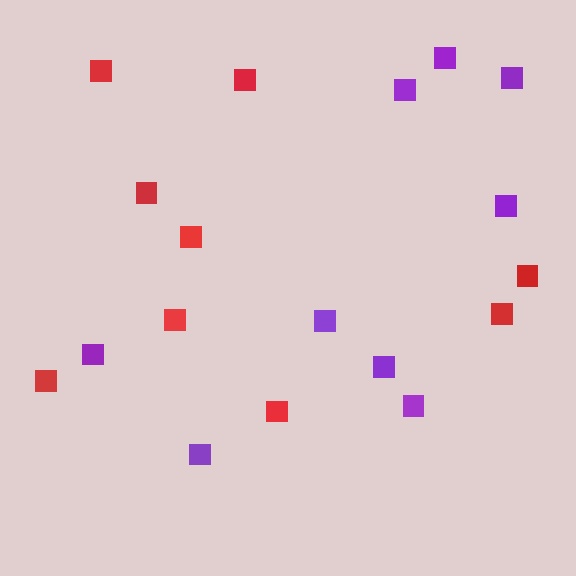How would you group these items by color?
There are 2 groups: one group of red squares (9) and one group of purple squares (9).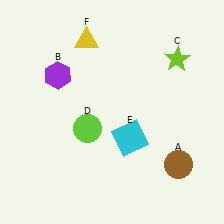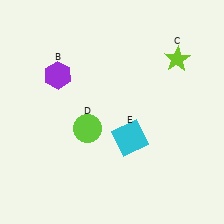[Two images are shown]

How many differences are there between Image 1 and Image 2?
There are 2 differences between the two images.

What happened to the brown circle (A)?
The brown circle (A) was removed in Image 2. It was in the bottom-right area of Image 1.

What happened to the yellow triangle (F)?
The yellow triangle (F) was removed in Image 2. It was in the top-left area of Image 1.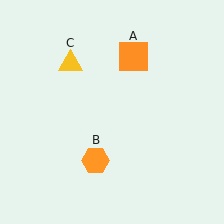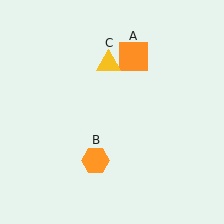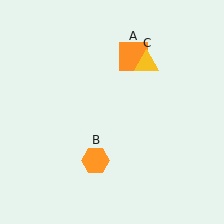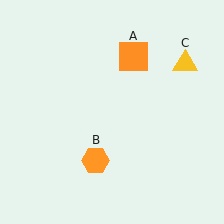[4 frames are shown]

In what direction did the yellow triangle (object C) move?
The yellow triangle (object C) moved right.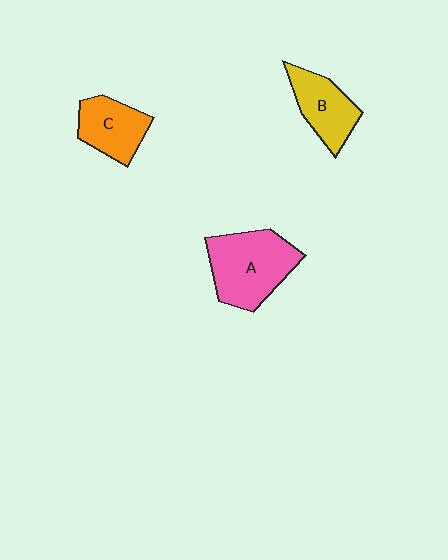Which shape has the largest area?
Shape A (pink).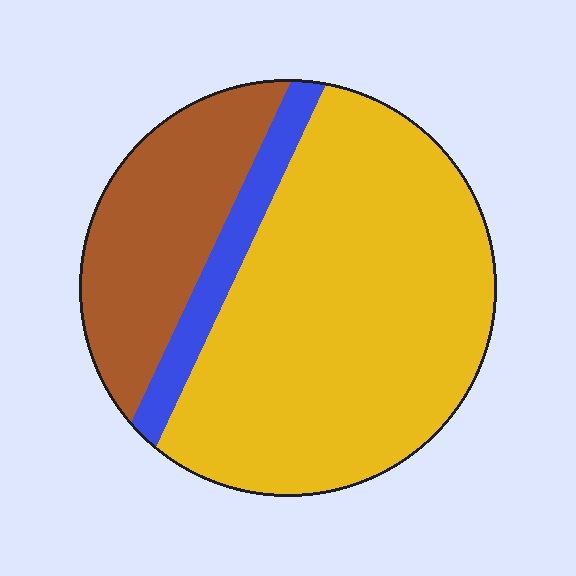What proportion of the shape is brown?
Brown takes up between a sixth and a third of the shape.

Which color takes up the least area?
Blue, at roughly 10%.